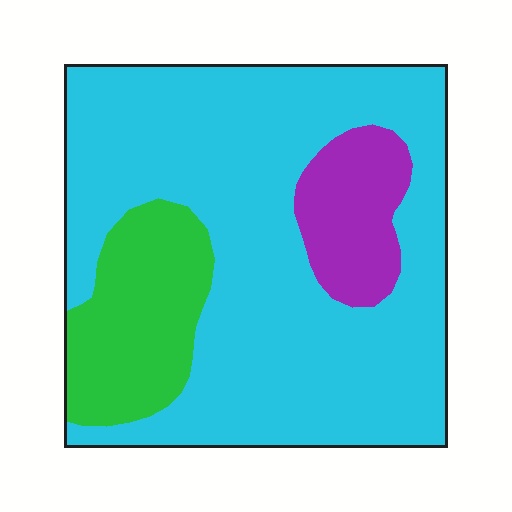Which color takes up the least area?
Purple, at roughly 10%.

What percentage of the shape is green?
Green takes up about one sixth (1/6) of the shape.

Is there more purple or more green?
Green.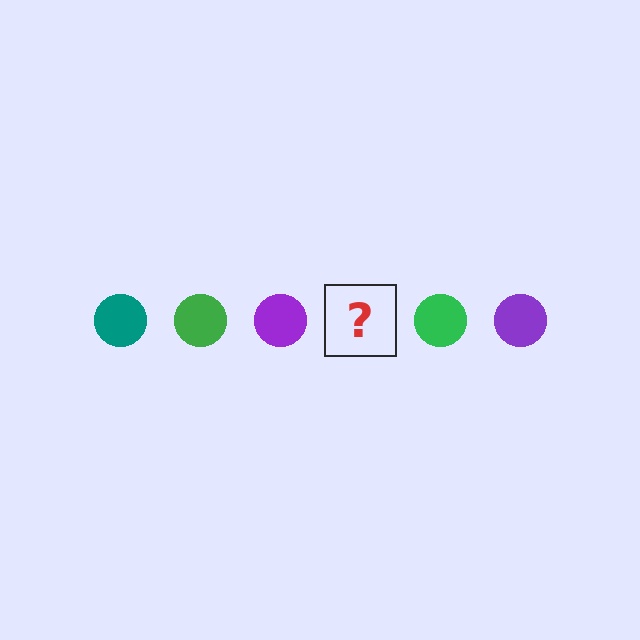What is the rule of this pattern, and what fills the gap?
The rule is that the pattern cycles through teal, green, purple circles. The gap should be filled with a teal circle.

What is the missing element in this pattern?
The missing element is a teal circle.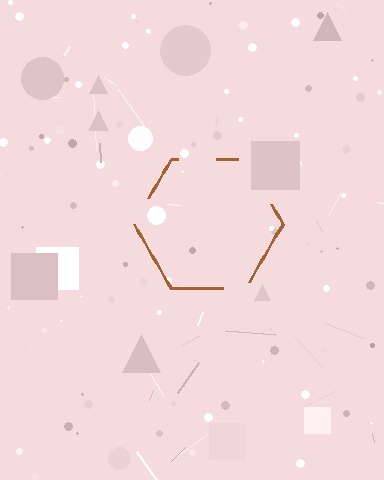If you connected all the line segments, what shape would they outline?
They would outline a hexagon.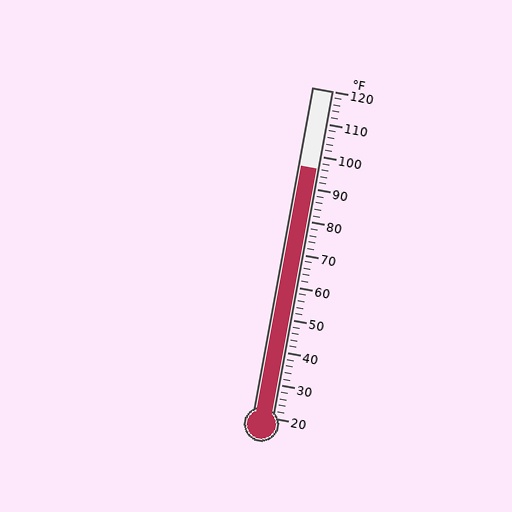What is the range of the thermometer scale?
The thermometer scale ranges from 20°F to 120°F.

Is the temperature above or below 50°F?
The temperature is above 50°F.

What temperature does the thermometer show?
The thermometer shows approximately 96°F.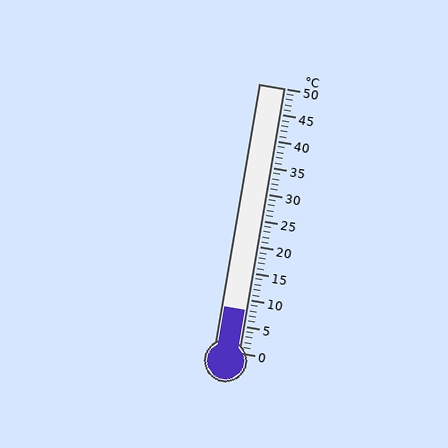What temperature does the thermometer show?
The thermometer shows approximately 8°C.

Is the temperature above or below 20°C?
The temperature is below 20°C.